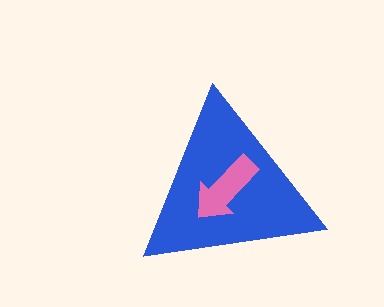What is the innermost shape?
The pink arrow.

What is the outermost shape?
The blue triangle.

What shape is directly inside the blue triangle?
The pink arrow.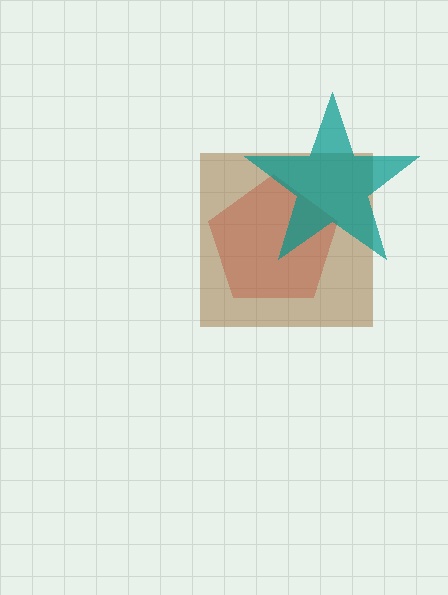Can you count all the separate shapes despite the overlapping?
Yes, there are 3 separate shapes.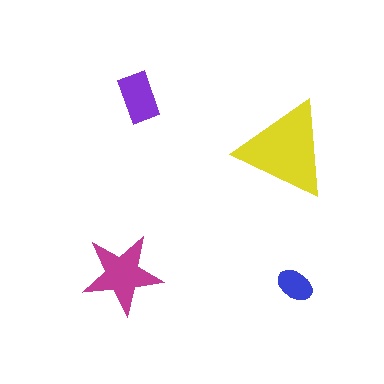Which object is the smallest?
The blue ellipse.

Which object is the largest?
The yellow triangle.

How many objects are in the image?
There are 4 objects in the image.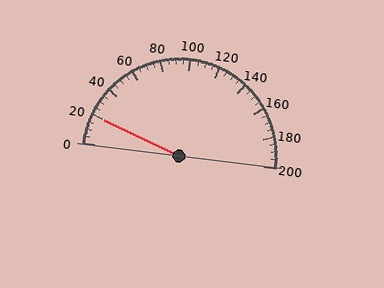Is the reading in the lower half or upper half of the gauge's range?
The reading is in the lower half of the range (0 to 200).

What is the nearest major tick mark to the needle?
The nearest major tick mark is 20.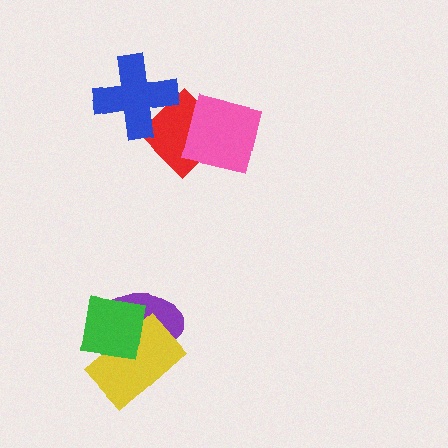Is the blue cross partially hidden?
No, no other shape covers it.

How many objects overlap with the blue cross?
1 object overlaps with the blue cross.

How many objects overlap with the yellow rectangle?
2 objects overlap with the yellow rectangle.